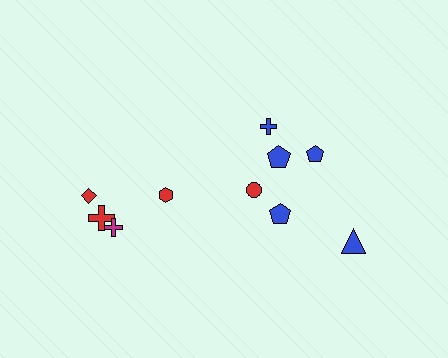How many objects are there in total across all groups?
There are 10 objects.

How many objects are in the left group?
There are 4 objects.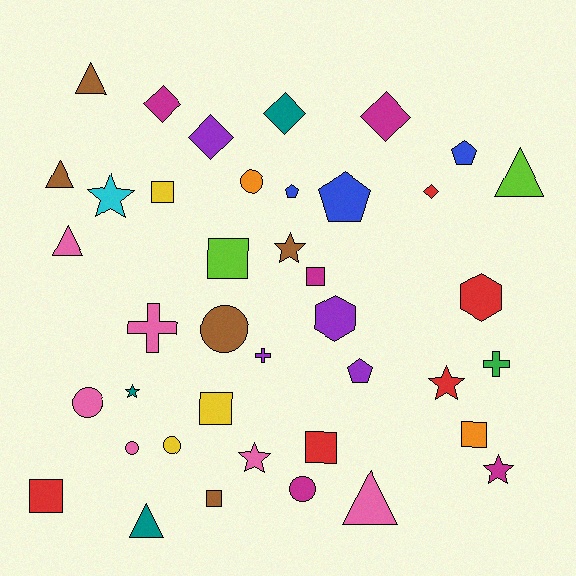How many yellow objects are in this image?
There are 3 yellow objects.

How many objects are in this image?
There are 40 objects.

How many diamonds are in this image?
There are 5 diamonds.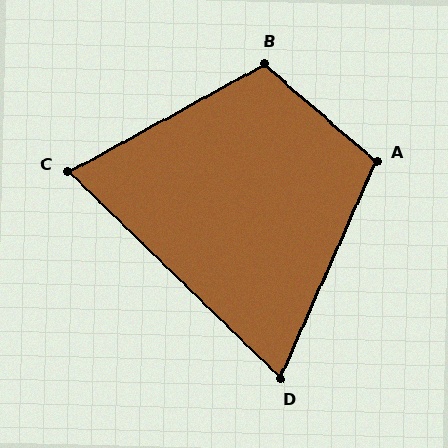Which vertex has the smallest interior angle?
D, at approximately 70 degrees.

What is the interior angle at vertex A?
Approximately 107 degrees (obtuse).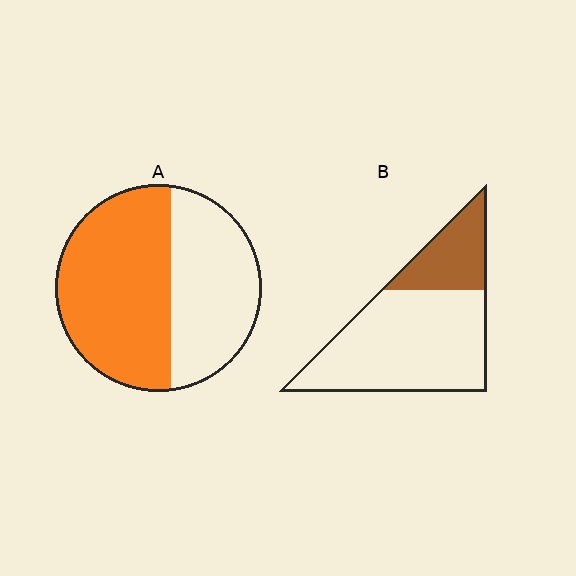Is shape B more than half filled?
No.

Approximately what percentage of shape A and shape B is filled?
A is approximately 60% and B is approximately 25%.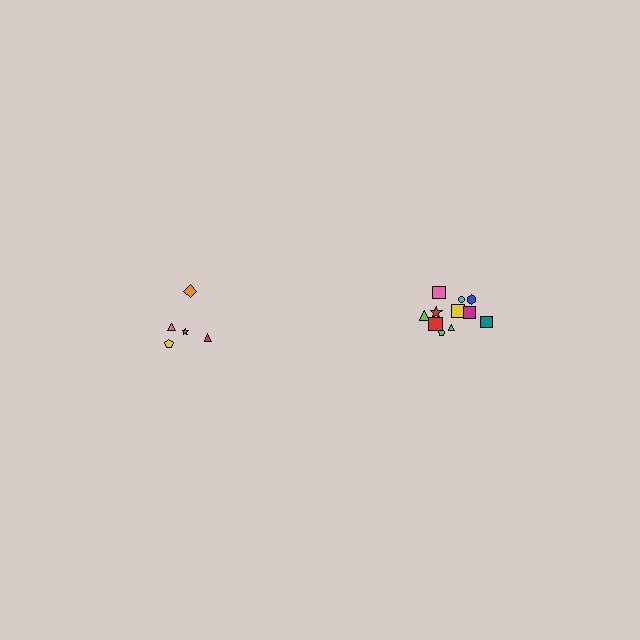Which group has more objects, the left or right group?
The right group.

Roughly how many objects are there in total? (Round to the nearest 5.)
Roughly 15 objects in total.